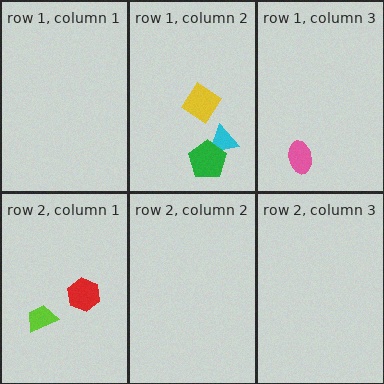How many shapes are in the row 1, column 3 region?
1.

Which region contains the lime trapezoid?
The row 2, column 1 region.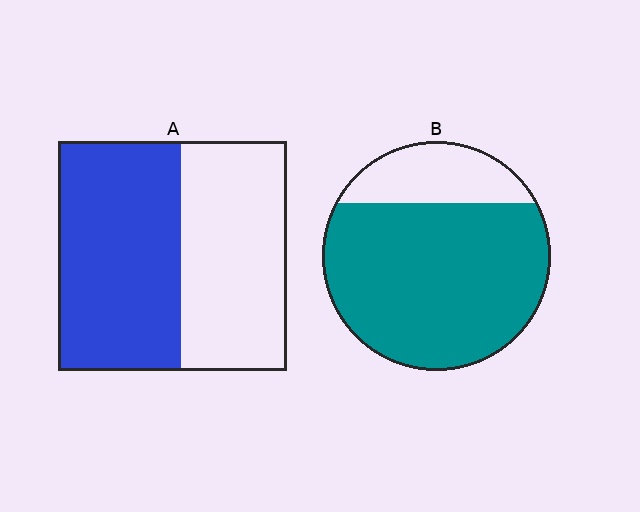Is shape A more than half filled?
Roughly half.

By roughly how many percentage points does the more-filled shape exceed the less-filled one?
By roughly 25 percentage points (B over A).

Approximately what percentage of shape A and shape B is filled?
A is approximately 55% and B is approximately 80%.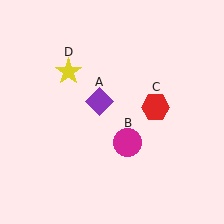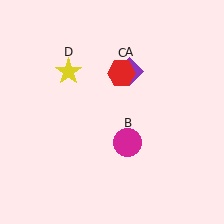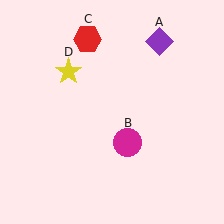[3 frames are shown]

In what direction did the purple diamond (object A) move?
The purple diamond (object A) moved up and to the right.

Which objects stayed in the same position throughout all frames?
Magenta circle (object B) and yellow star (object D) remained stationary.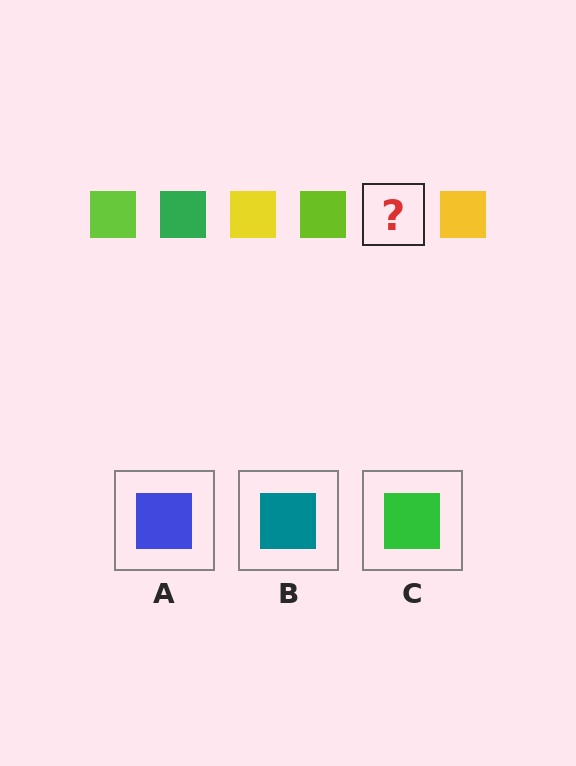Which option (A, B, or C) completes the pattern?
C.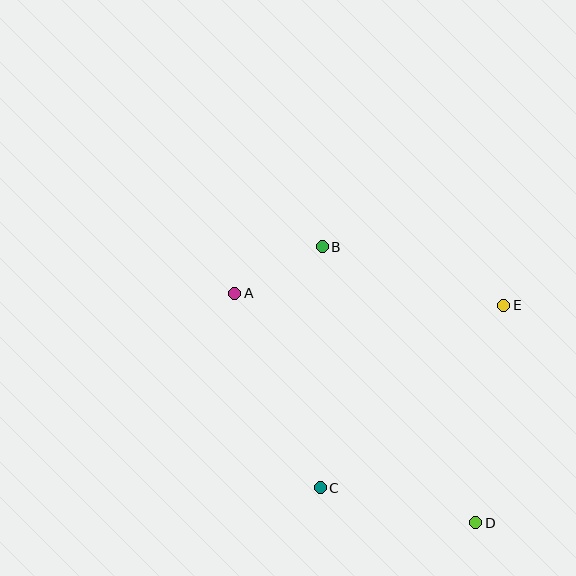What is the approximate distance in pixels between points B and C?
The distance between B and C is approximately 241 pixels.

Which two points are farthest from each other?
Points A and D are farthest from each other.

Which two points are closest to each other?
Points A and B are closest to each other.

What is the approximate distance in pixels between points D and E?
The distance between D and E is approximately 219 pixels.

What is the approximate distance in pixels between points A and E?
The distance between A and E is approximately 270 pixels.